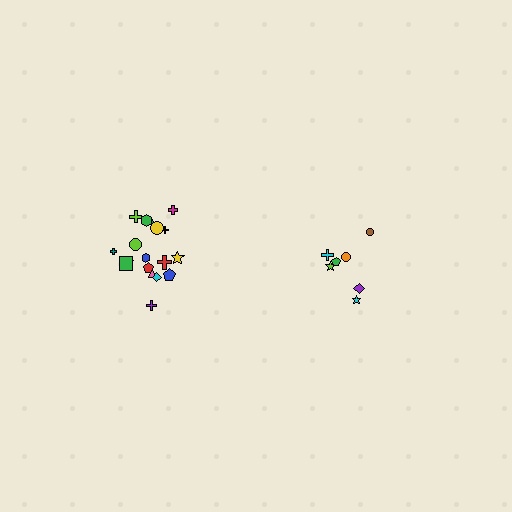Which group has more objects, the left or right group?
The left group.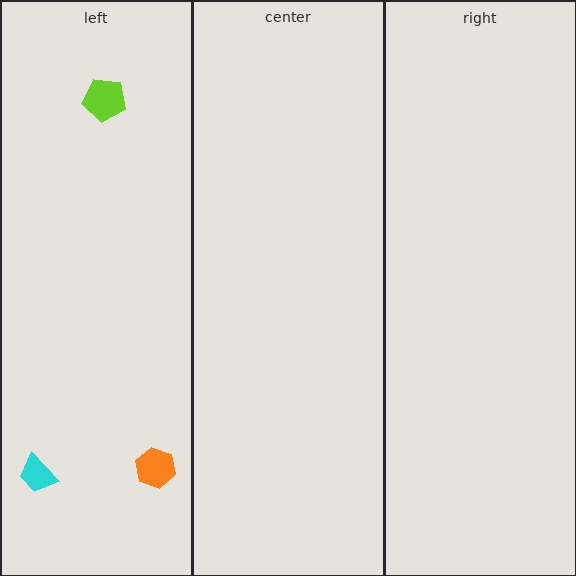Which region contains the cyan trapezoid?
The left region.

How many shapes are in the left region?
3.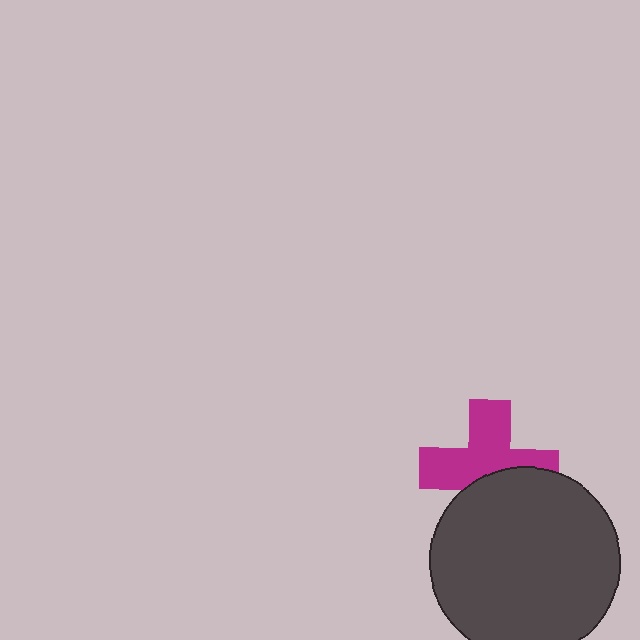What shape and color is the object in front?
The object in front is a dark gray circle.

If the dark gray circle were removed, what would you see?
You would see the complete magenta cross.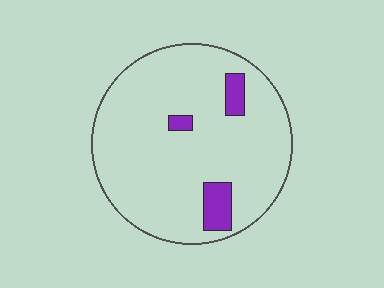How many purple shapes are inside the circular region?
3.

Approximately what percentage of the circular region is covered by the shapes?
Approximately 10%.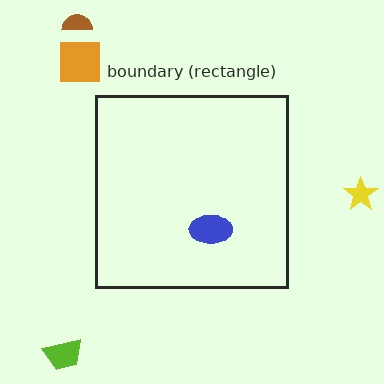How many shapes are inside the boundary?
1 inside, 4 outside.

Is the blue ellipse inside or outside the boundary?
Inside.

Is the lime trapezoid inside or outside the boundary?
Outside.